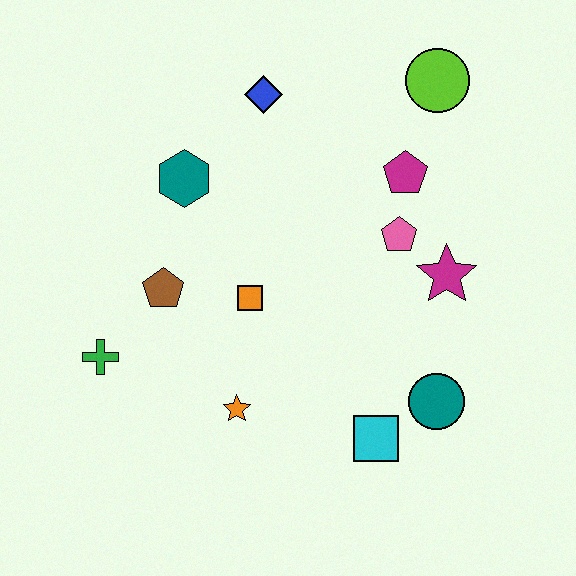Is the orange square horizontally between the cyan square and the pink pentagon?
No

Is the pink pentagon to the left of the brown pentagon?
No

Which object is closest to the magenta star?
The pink pentagon is closest to the magenta star.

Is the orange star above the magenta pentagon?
No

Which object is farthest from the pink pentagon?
The green cross is farthest from the pink pentagon.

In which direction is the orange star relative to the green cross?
The orange star is to the right of the green cross.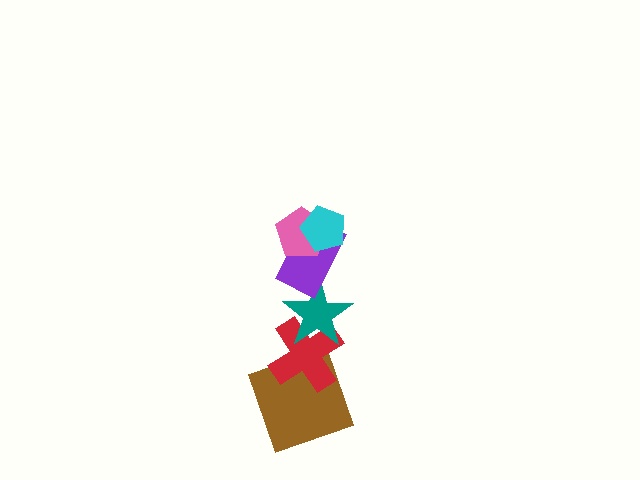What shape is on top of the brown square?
The red cross is on top of the brown square.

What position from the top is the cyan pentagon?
The cyan pentagon is 1st from the top.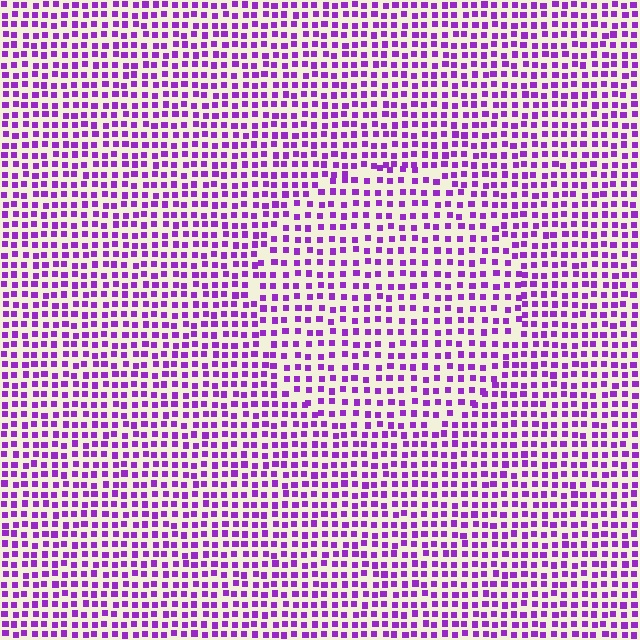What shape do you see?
I see a circle.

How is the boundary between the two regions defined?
The boundary is defined by a change in element density (approximately 1.4x ratio). All elements are the same color, size, and shape.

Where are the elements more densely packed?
The elements are more densely packed outside the circle boundary.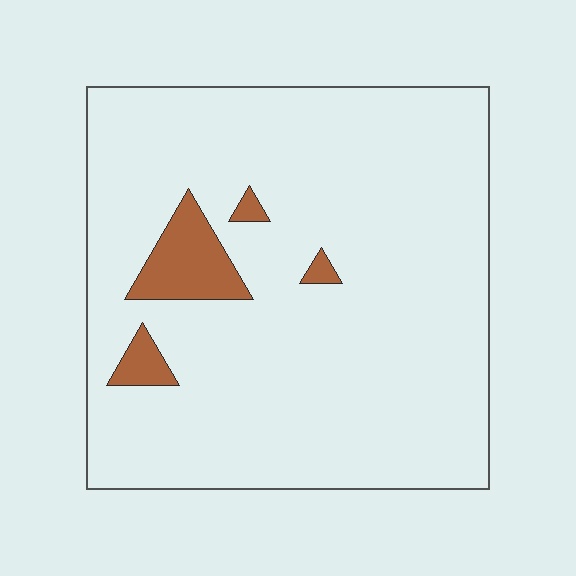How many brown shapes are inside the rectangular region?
4.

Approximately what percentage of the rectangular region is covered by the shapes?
Approximately 5%.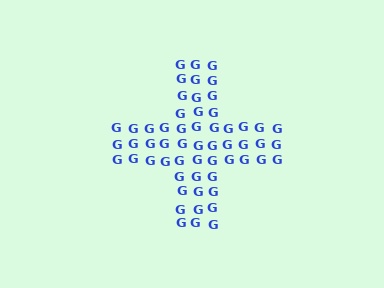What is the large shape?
The large shape is a cross.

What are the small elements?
The small elements are letter G's.